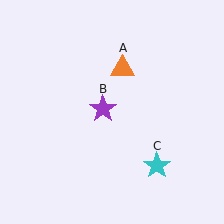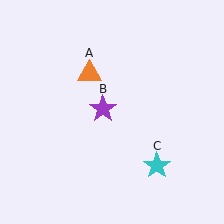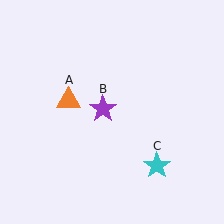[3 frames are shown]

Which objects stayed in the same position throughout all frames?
Purple star (object B) and cyan star (object C) remained stationary.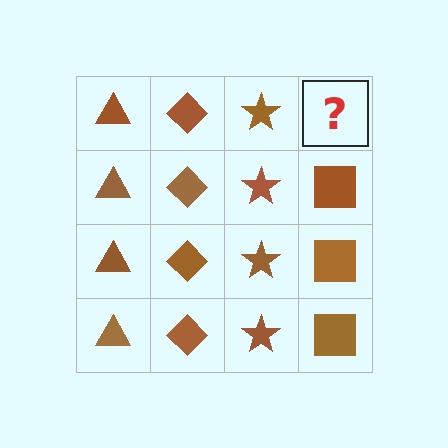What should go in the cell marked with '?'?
The missing cell should contain a brown square.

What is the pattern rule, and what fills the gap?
The rule is that each column has a consistent shape. The gap should be filled with a brown square.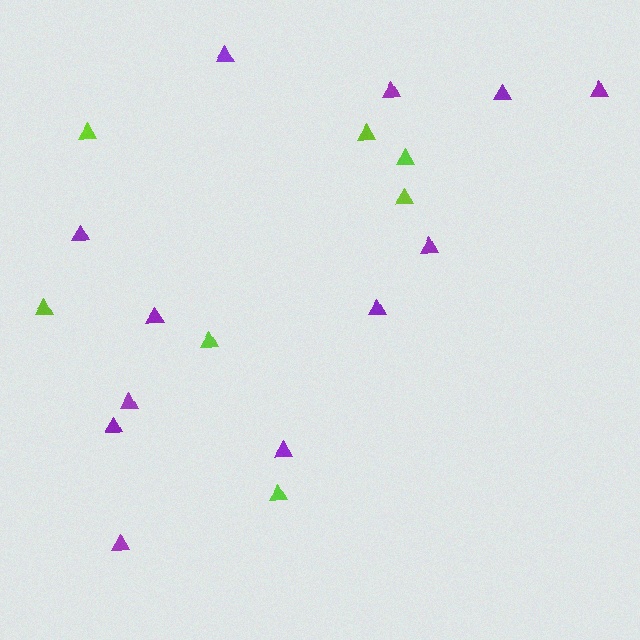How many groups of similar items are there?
There are 2 groups: one group of purple triangles (12) and one group of lime triangles (7).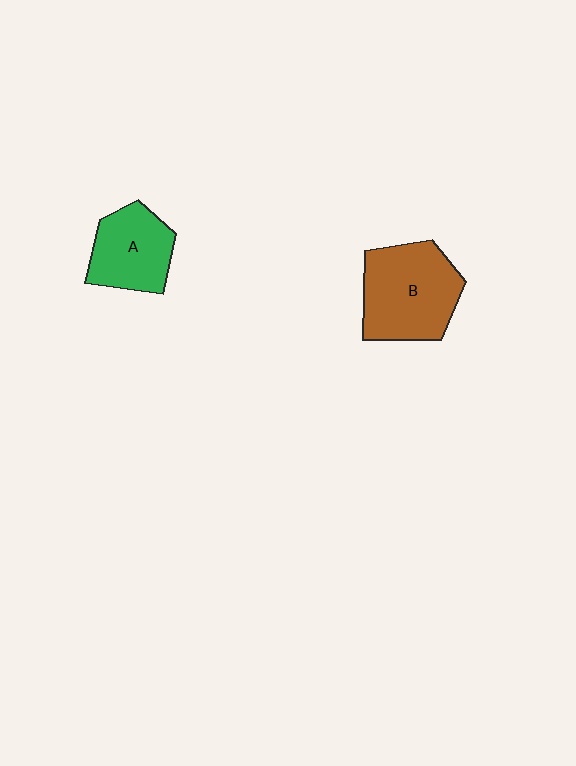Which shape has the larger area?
Shape B (brown).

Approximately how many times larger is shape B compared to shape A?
Approximately 1.4 times.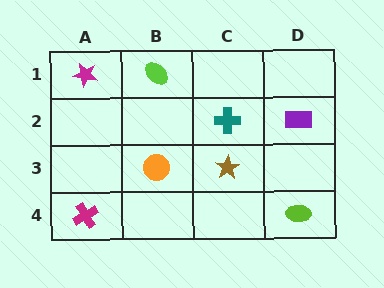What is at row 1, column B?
A lime ellipse.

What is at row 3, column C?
A brown star.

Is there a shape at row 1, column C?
No, that cell is empty.